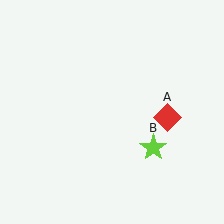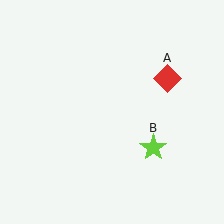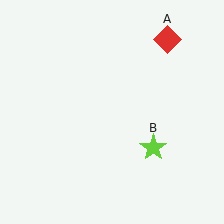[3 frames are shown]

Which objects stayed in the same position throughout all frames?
Lime star (object B) remained stationary.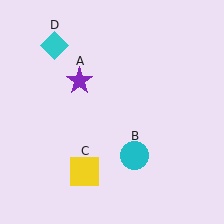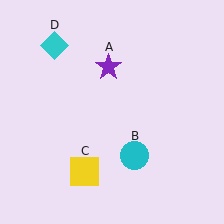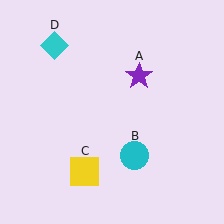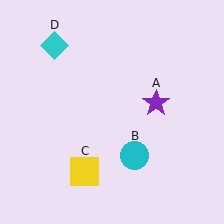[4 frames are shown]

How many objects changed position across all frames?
1 object changed position: purple star (object A).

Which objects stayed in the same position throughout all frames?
Cyan circle (object B) and yellow square (object C) and cyan diamond (object D) remained stationary.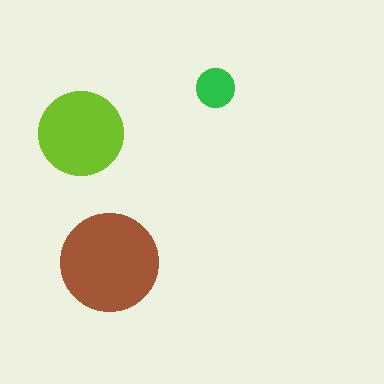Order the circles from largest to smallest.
the brown one, the lime one, the green one.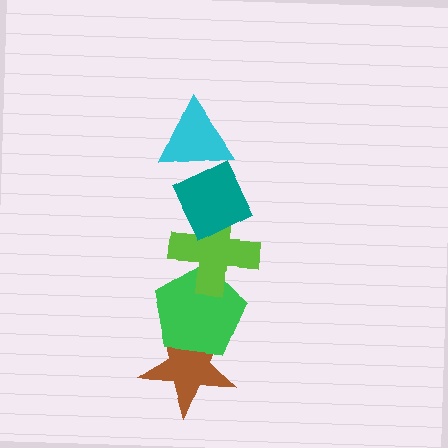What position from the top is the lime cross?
The lime cross is 3rd from the top.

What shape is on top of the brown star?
The green pentagon is on top of the brown star.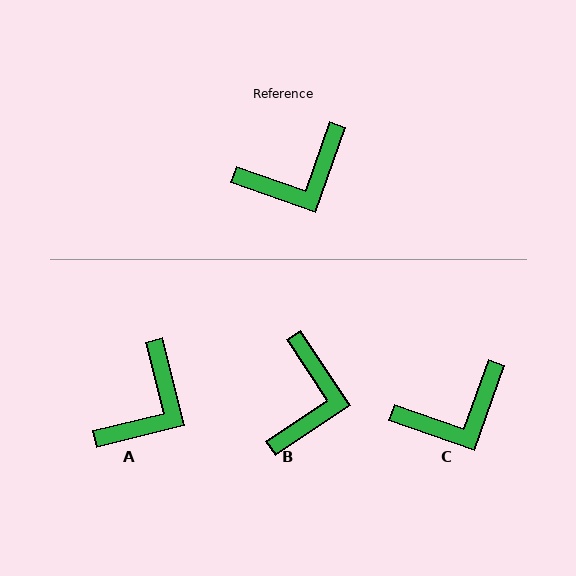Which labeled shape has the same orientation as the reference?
C.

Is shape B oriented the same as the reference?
No, it is off by about 53 degrees.